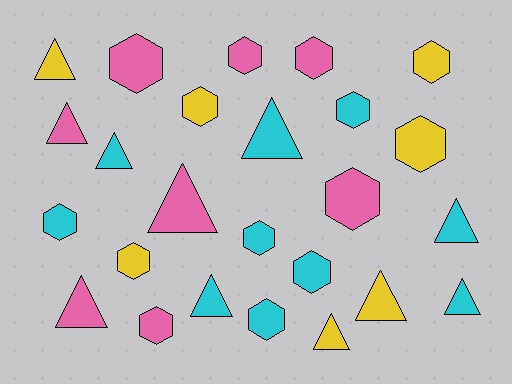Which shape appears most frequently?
Hexagon, with 14 objects.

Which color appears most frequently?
Cyan, with 10 objects.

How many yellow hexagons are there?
There are 4 yellow hexagons.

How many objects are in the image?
There are 25 objects.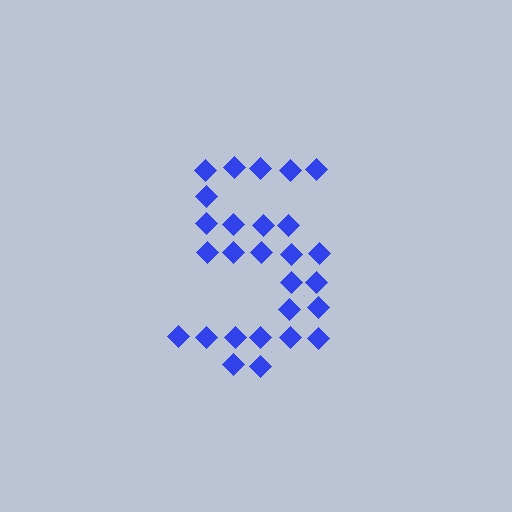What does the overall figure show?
The overall figure shows the digit 5.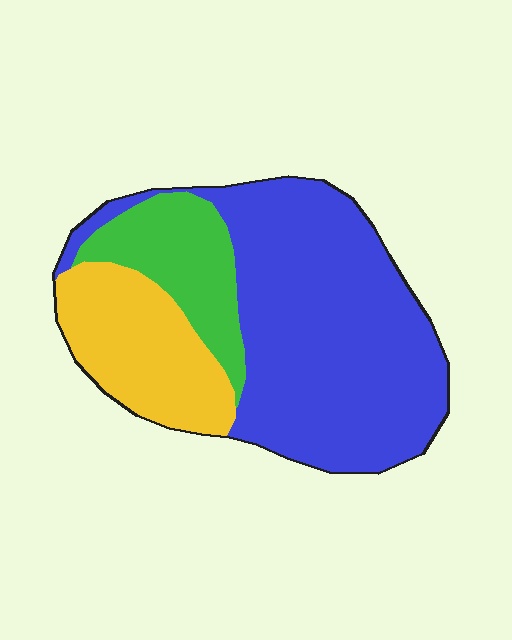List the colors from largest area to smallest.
From largest to smallest: blue, yellow, green.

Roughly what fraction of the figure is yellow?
Yellow takes up less than a quarter of the figure.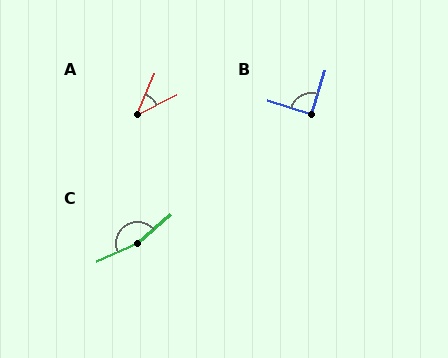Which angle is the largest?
C, at approximately 162 degrees.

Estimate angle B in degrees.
Approximately 88 degrees.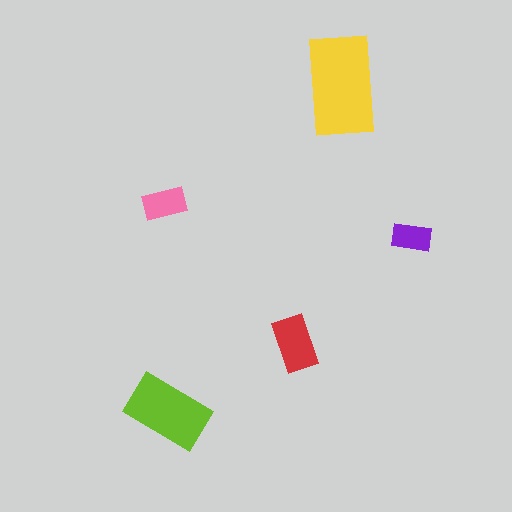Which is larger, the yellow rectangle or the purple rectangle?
The yellow one.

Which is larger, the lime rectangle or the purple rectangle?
The lime one.